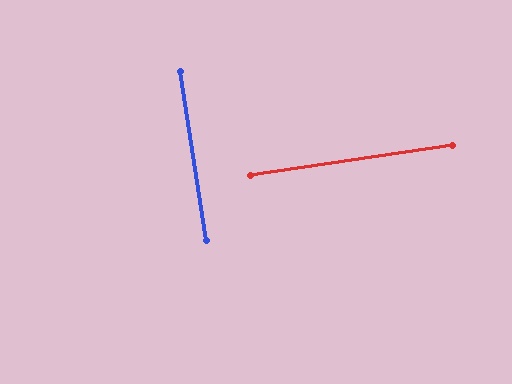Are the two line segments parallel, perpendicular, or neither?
Perpendicular — they meet at approximately 90°.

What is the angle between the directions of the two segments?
Approximately 90 degrees.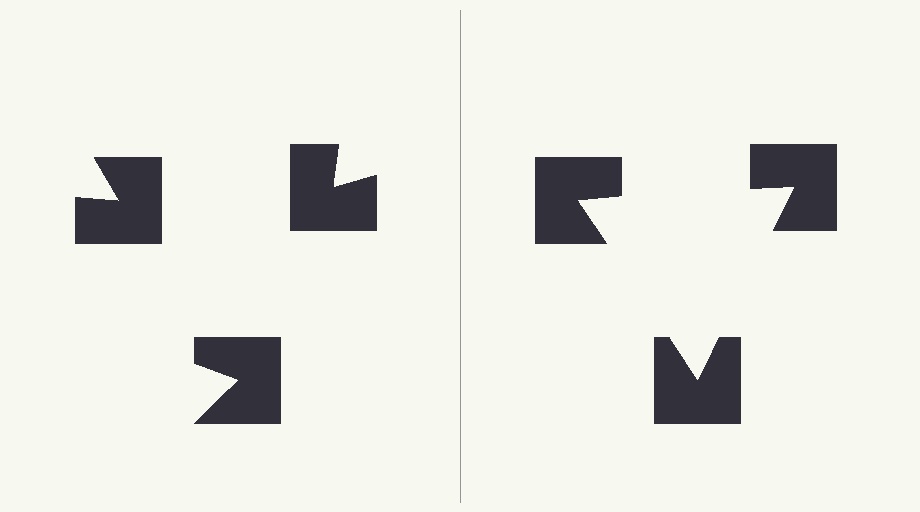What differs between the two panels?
The notched squares are positioned identically on both sides; only the wedge orientations differ. On the right they align to a triangle; on the left they are misaligned.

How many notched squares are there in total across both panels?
6 — 3 on each side.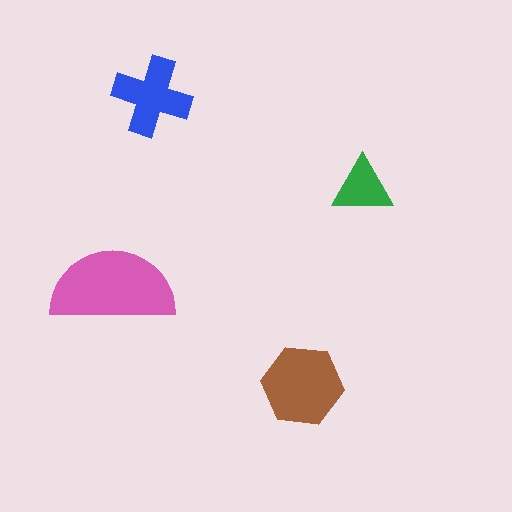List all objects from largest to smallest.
The pink semicircle, the brown hexagon, the blue cross, the green triangle.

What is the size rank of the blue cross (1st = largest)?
3rd.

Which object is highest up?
The blue cross is topmost.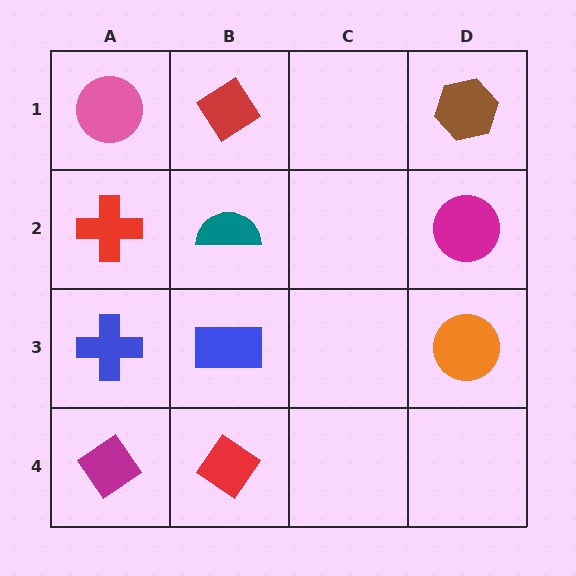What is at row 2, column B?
A teal semicircle.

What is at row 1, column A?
A pink circle.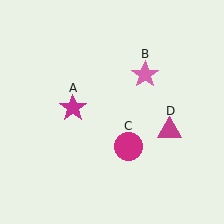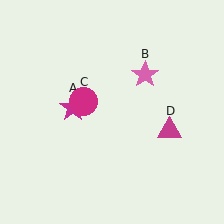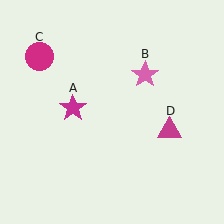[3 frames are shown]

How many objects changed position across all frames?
1 object changed position: magenta circle (object C).